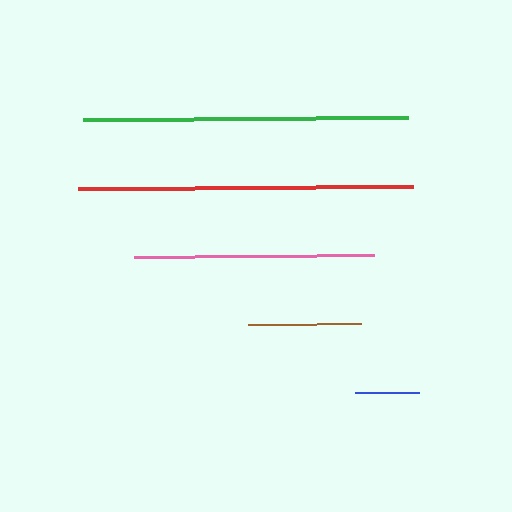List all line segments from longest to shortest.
From longest to shortest: red, green, pink, brown, blue.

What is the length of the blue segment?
The blue segment is approximately 64 pixels long.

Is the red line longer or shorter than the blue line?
The red line is longer than the blue line.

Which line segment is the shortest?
The blue line is the shortest at approximately 64 pixels.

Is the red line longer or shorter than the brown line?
The red line is longer than the brown line.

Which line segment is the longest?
The red line is the longest at approximately 335 pixels.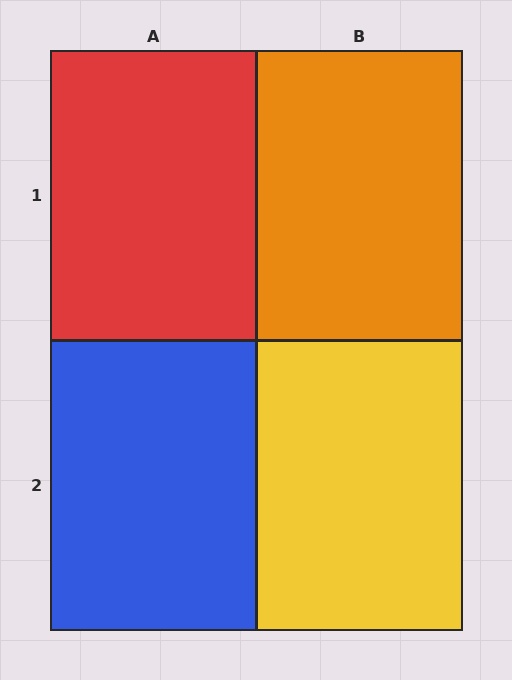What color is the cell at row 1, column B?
Orange.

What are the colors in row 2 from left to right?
Blue, yellow.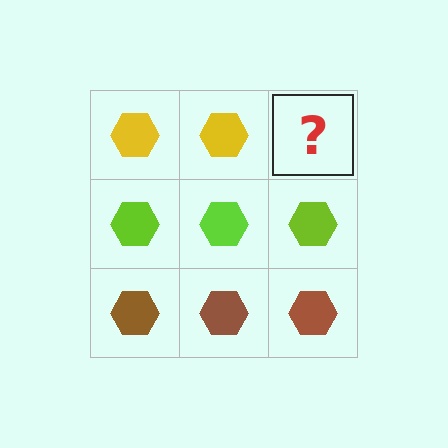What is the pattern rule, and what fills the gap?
The rule is that each row has a consistent color. The gap should be filled with a yellow hexagon.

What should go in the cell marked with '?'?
The missing cell should contain a yellow hexagon.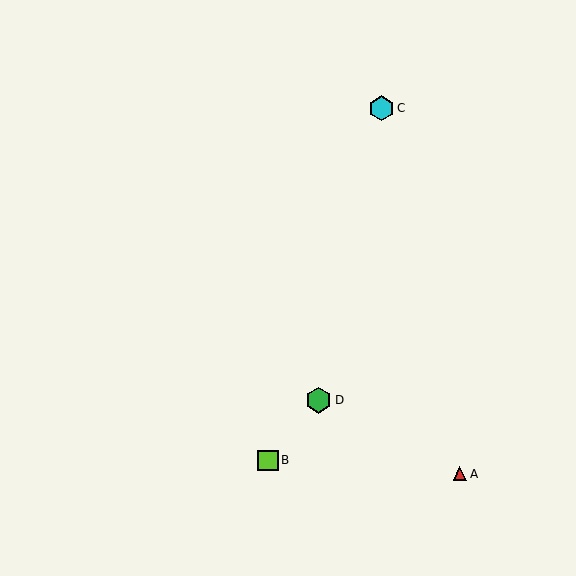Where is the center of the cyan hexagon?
The center of the cyan hexagon is at (382, 108).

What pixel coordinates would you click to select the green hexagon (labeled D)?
Click at (319, 400) to select the green hexagon D.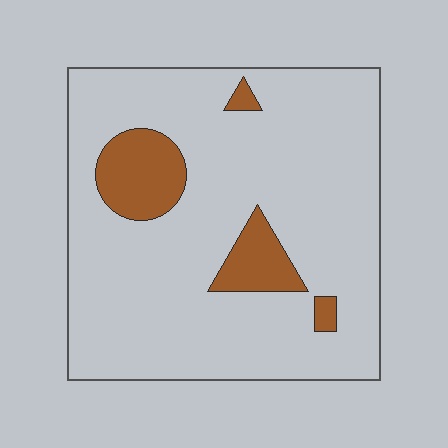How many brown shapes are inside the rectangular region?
4.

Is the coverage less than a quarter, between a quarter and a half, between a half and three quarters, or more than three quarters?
Less than a quarter.